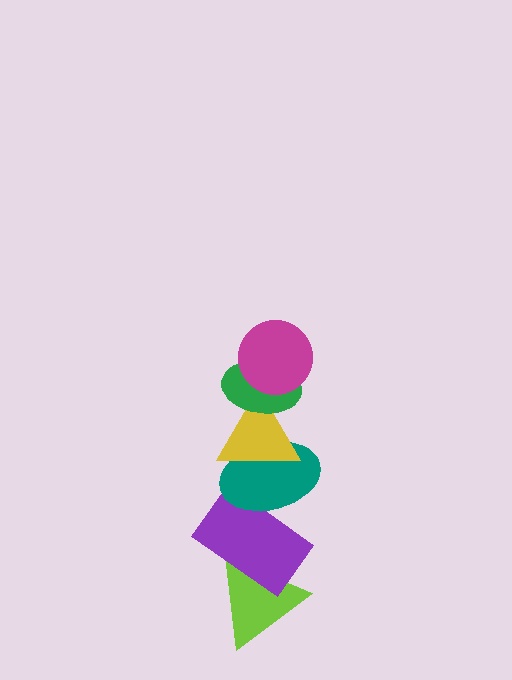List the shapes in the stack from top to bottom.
From top to bottom: the magenta circle, the green ellipse, the yellow triangle, the teal ellipse, the purple rectangle, the lime triangle.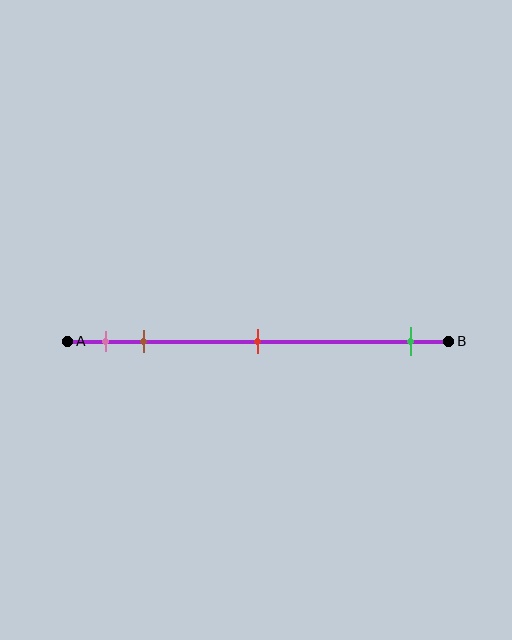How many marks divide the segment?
There are 4 marks dividing the segment.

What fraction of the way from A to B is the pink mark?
The pink mark is approximately 10% (0.1) of the way from A to B.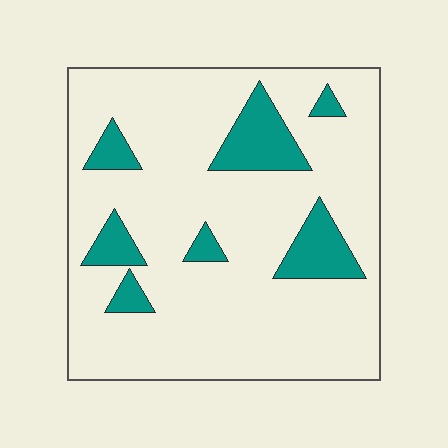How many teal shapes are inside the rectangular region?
7.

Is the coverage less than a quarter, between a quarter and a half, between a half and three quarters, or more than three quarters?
Less than a quarter.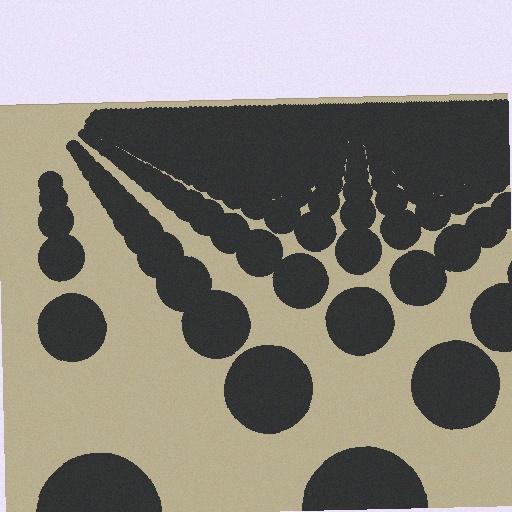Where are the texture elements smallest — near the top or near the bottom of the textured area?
Near the top.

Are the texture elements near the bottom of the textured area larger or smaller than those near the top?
Larger. Near the bottom, elements are closer to the viewer and appear at a bigger on-screen size.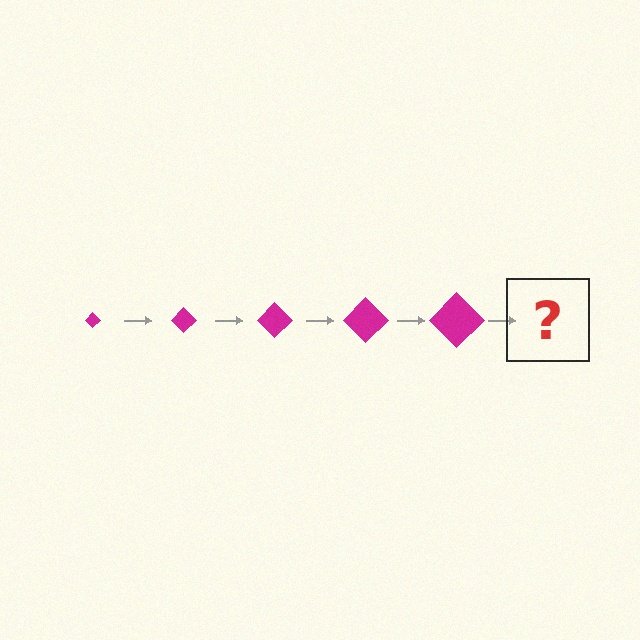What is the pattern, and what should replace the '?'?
The pattern is that the diamond gets progressively larger each step. The '?' should be a magenta diamond, larger than the previous one.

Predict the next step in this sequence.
The next step is a magenta diamond, larger than the previous one.